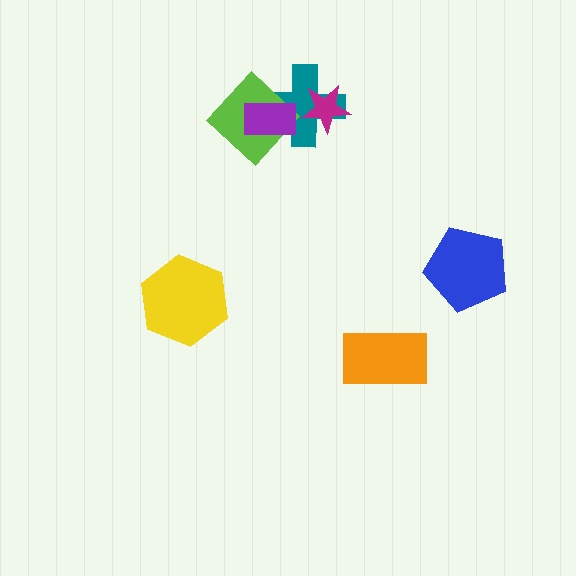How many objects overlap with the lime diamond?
2 objects overlap with the lime diamond.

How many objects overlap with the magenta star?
1 object overlaps with the magenta star.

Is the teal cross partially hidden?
Yes, it is partially covered by another shape.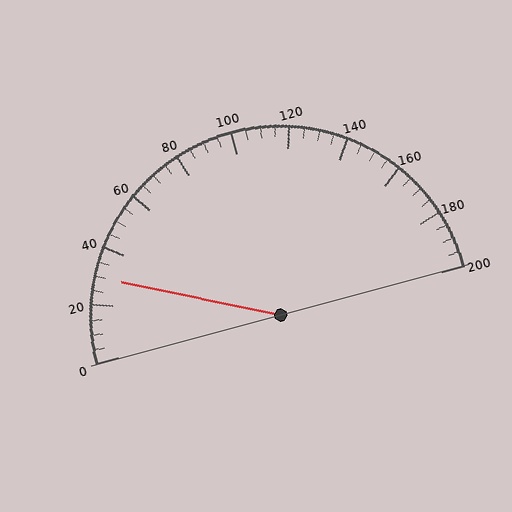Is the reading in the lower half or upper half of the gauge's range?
The reading is in the lower half of the range (0 to 200).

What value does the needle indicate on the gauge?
The needle indicates approximately 30.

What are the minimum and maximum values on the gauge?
The gauge ranges from 0 to 200.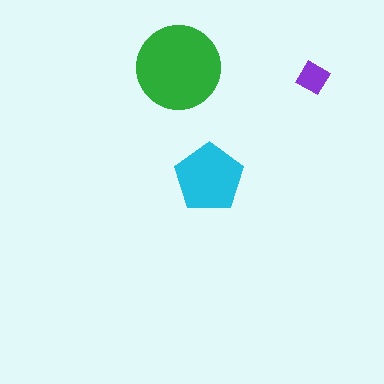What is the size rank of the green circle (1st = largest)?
1st.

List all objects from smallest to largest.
The purple square, the cyan pentagon, the green circle.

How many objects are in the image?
There are 3 objects in the image.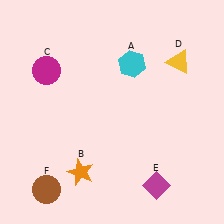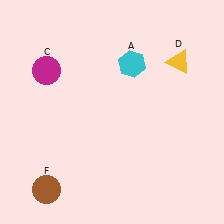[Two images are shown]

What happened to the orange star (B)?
The orange star (B) was removed in Image 2. It was in the bottom-left area of Image 1.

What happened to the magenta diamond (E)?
The magenta diamond (E) was removed in Image 2. It was in the bottom-right area of Image 1.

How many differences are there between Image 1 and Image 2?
There are 2 differences between the two images.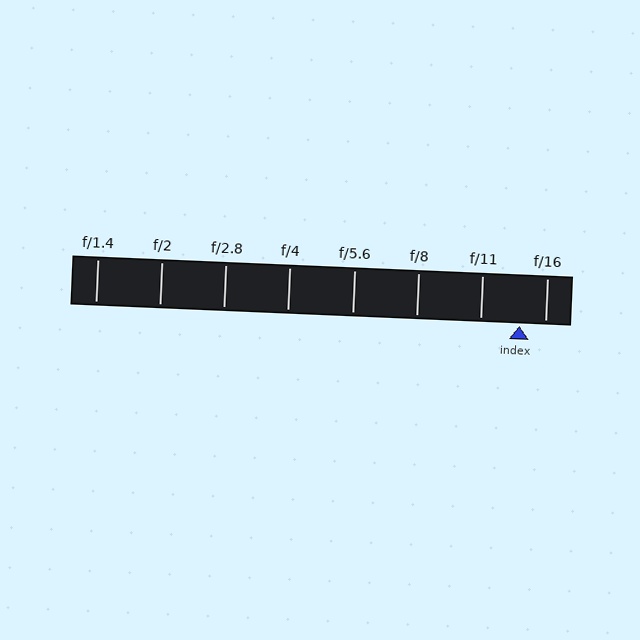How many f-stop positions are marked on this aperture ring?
There are 8 f-stop positions marked.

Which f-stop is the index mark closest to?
The index mark is closest to f/16.